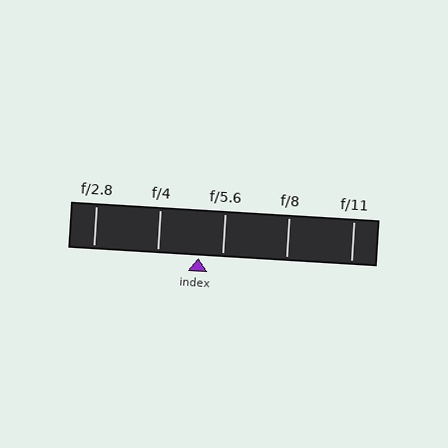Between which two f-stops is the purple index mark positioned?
The index mark is between f/4 and f/5.6.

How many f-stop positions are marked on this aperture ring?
There are 5 f-stop positions marked.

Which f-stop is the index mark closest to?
The index mark is closest to f/5.6.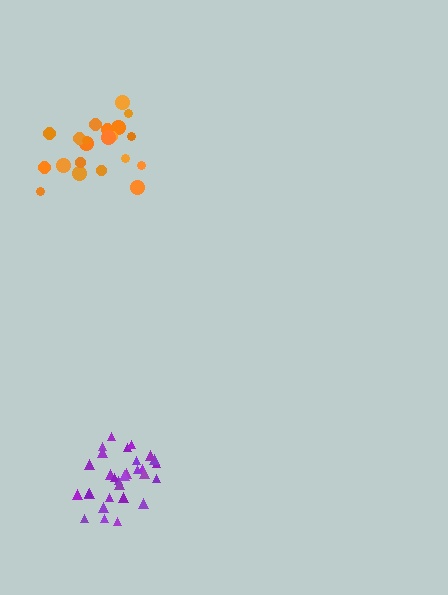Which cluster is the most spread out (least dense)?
Orange.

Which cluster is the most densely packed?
Purple.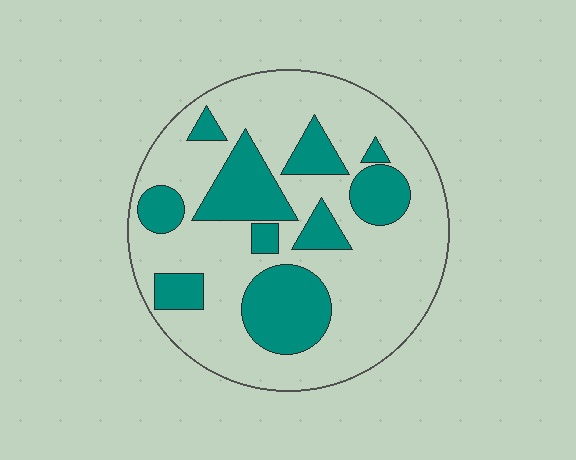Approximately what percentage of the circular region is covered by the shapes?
Approximately 30%.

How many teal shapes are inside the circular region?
10.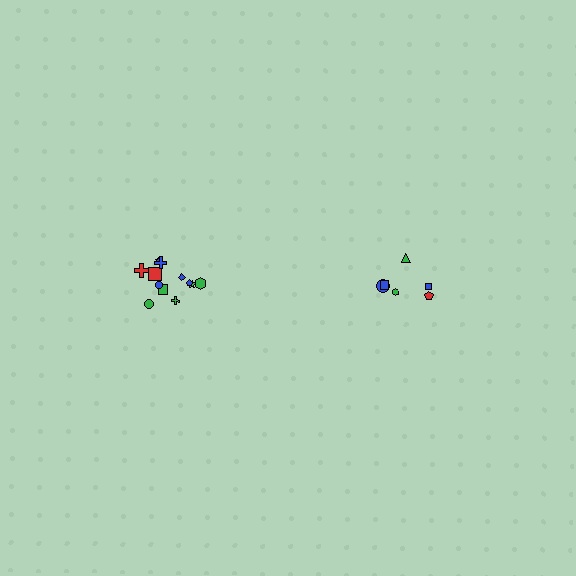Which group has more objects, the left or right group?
The left group.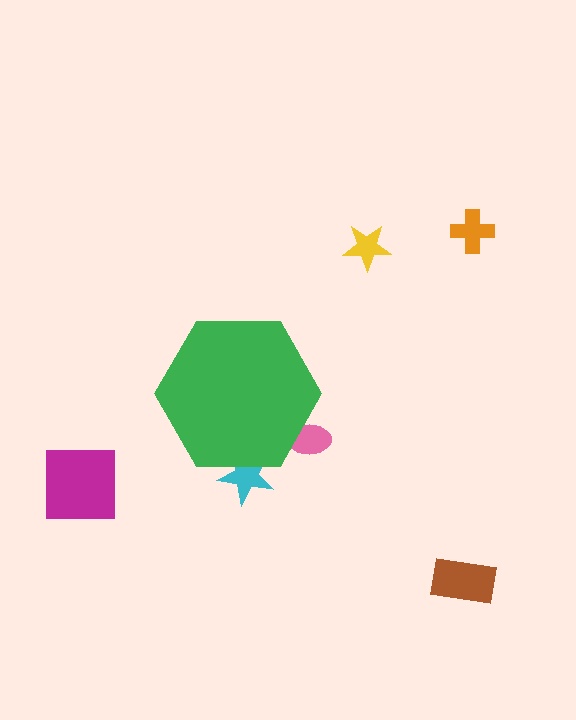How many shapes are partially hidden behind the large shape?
2 shapes are partially hidden.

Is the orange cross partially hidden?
No, the orange cross is fully visible.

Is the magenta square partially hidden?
No, the magenta square is fully visible.